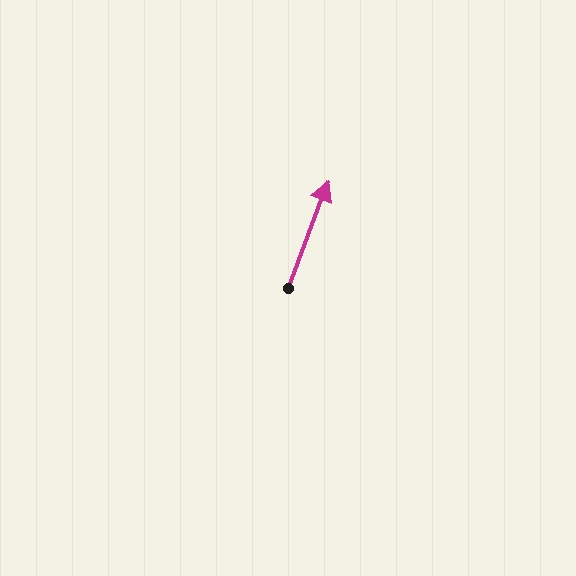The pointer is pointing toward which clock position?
Roughly 1 o'clock.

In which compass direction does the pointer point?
North.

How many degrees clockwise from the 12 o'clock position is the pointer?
Approximately 21 degrees.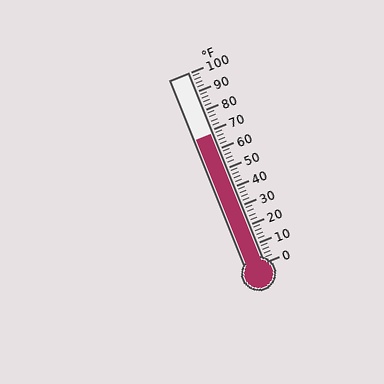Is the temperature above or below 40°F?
The temperature is above 40°F.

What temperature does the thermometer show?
The thermometer shows approximately 68°F.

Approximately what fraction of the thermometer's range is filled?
The thermometer is filled to approximately 70% of its range.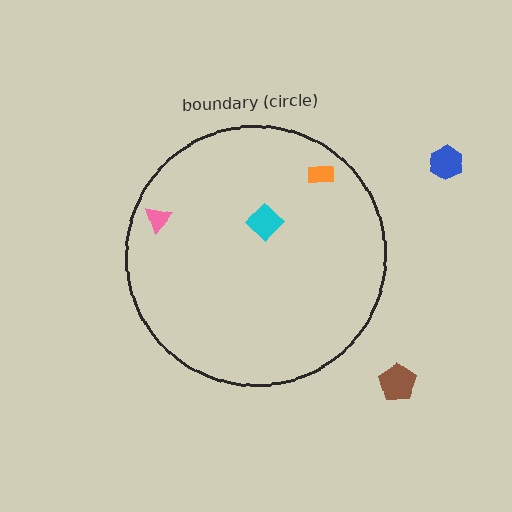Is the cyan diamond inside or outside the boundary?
Inside.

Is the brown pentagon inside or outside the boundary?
Outside.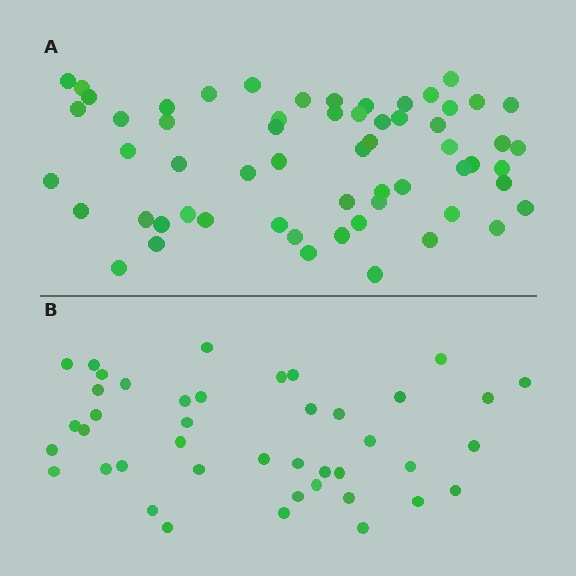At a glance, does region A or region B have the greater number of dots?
Region A (the top region) has more dots.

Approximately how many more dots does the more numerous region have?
Region A has approximately 20 more dots than region B.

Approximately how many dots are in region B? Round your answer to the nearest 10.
About 40 dots. (The exact count is 42, which rounds to 40.)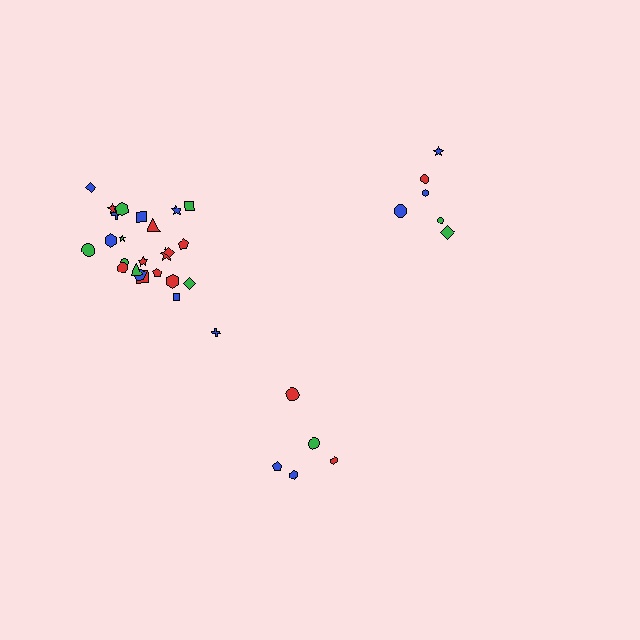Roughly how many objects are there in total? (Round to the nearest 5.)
Roughly 35 objects in total.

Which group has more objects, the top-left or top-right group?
The top-left group.